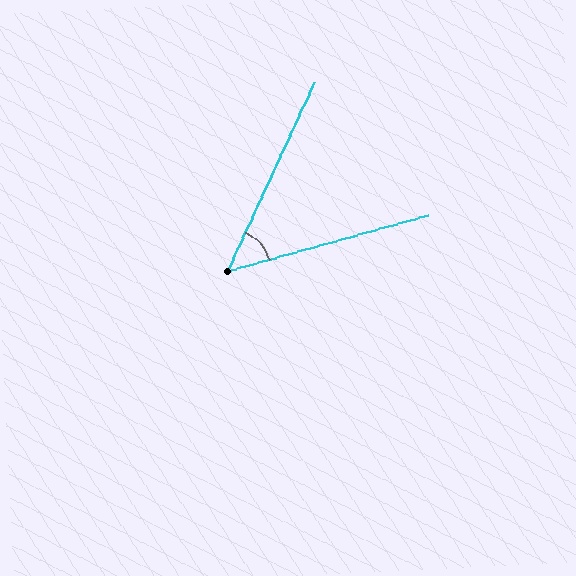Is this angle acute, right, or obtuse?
It is acute.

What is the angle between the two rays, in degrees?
Approximately 50 degrees.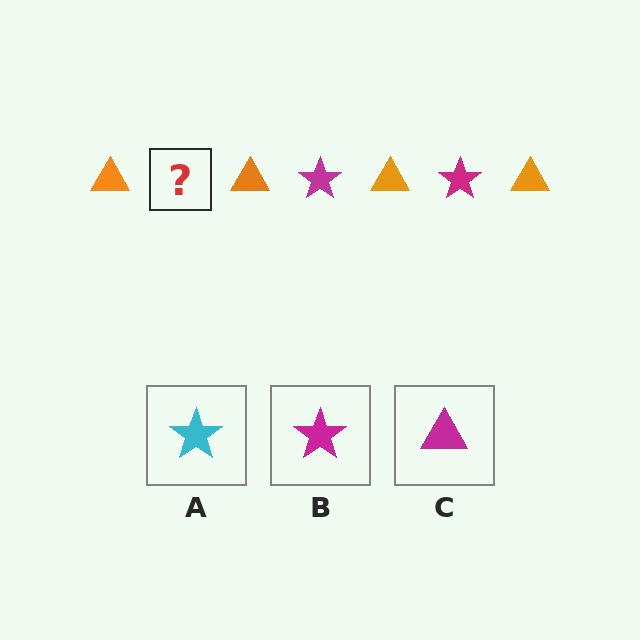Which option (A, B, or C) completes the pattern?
B.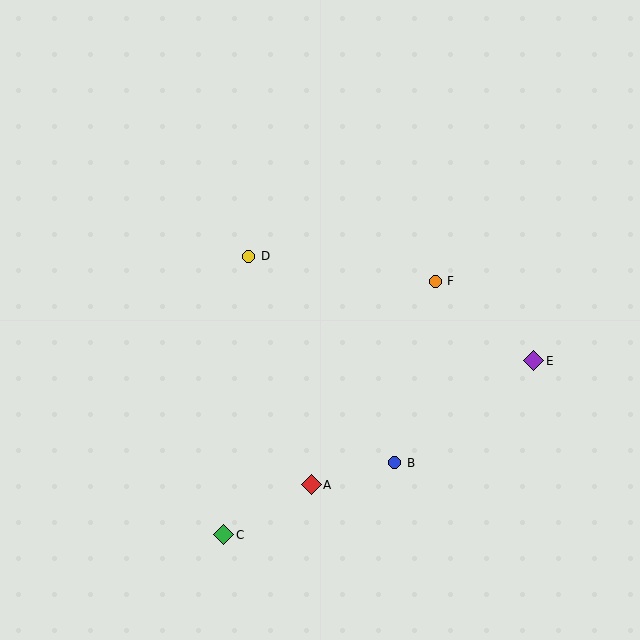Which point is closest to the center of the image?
Point D at (249, 256) is closest to the center.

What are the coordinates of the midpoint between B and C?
The midpoint between B and C is at (309, 499).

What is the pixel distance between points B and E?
The distance between B and E is 172 pixels.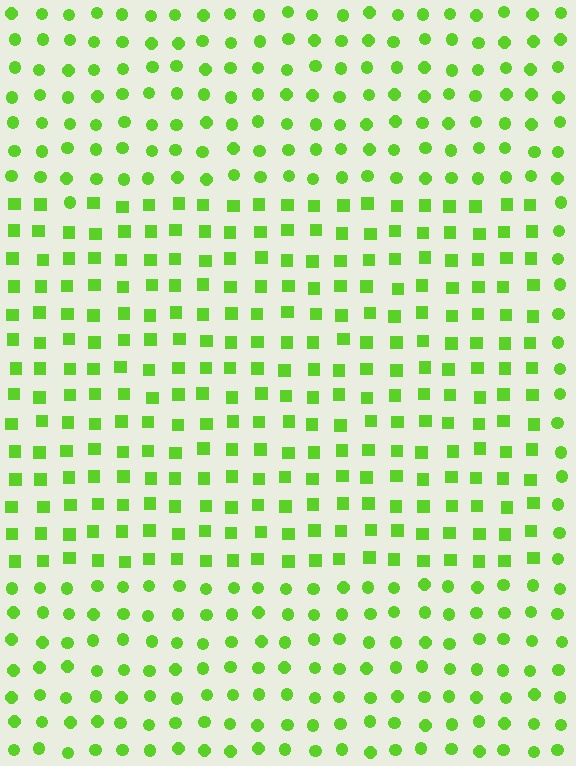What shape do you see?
I see a rectangle.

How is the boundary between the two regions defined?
The boundary is defined by a change in element shape: squares inside vs. circles outside. All elements share the same color and spacing.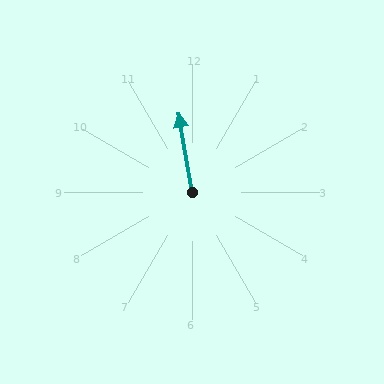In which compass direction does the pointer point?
North.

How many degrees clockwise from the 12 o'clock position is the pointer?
Approximately 350 degrees.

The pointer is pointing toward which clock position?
Roughly 12 o'clock.